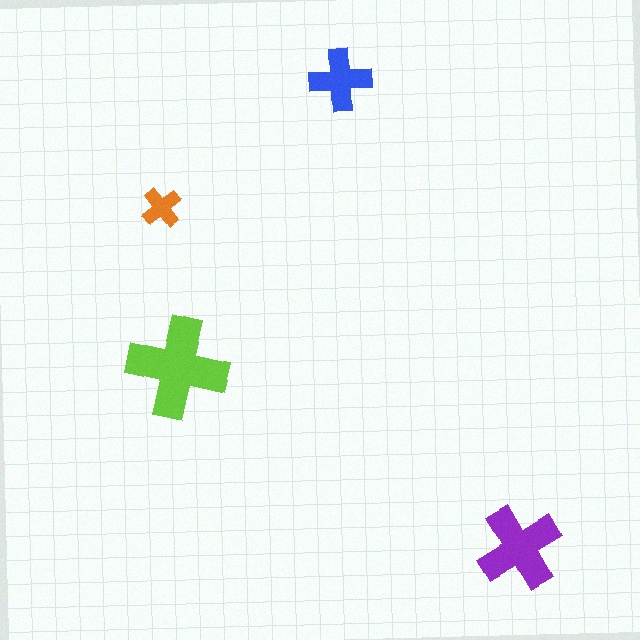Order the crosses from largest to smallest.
the lime one, the purple one, the blue one, the orange one.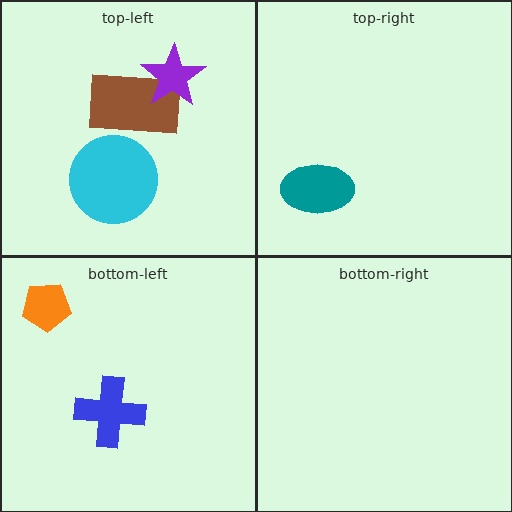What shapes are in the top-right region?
The teal ellipse.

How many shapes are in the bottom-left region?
2.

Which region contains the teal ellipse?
The top-right region.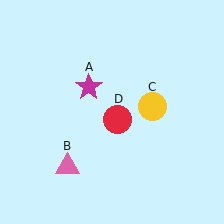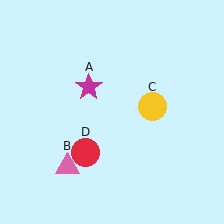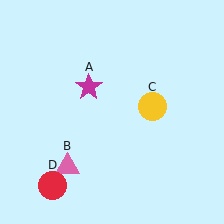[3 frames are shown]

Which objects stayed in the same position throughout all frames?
Magenta star (object A) and pink triangle (object B) and yellow circle (object C) remained stationary.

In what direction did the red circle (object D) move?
The red circle (object D) moved down and to the left.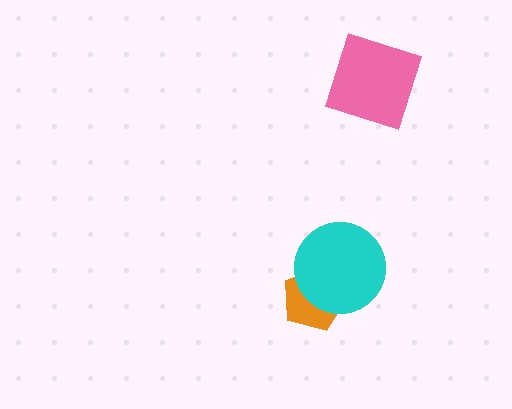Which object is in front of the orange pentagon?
The cyan circle is in front of the orange pentagon.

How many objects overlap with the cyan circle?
1 object overlaps with the cyan circle.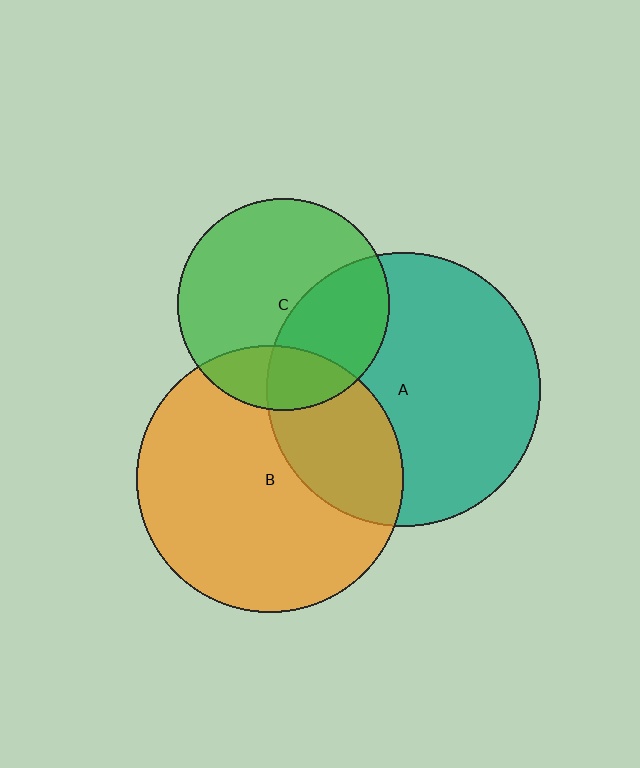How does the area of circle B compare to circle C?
Approximately 1.6 times.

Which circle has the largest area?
Circle A (teal).